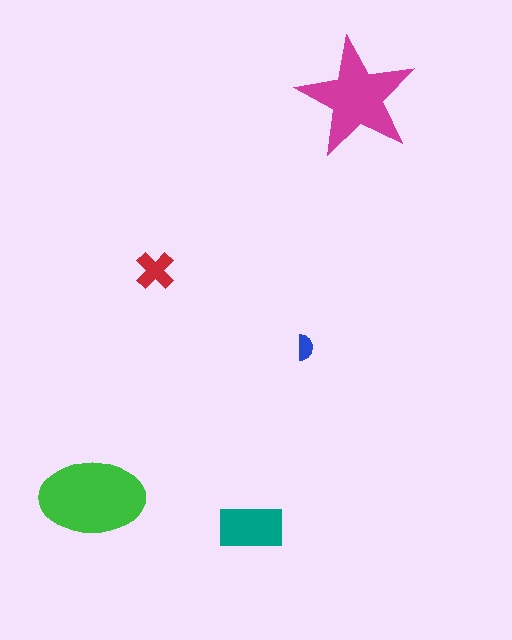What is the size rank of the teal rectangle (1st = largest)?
3rd.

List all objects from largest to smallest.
The green ellipse, the magenta star, the teal rectangle, the red cross, the blue semicircle.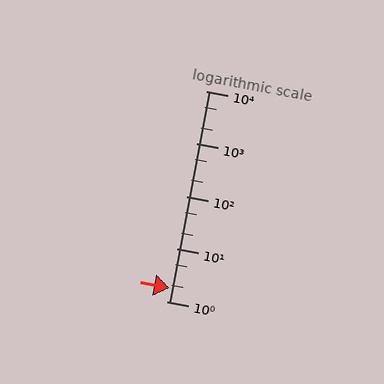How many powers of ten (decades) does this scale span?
The scale spans 4 decades, from 1 to 10000.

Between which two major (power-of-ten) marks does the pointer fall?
The pointer is between 1 and 10.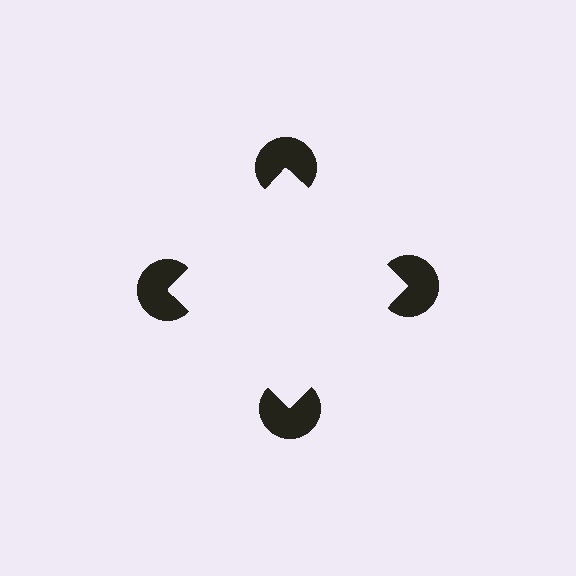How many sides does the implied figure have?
4 sides.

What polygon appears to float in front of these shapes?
An illusory square — its edges are inferred from the aligned wedge cuts in the pac-man discs, not physically drawn.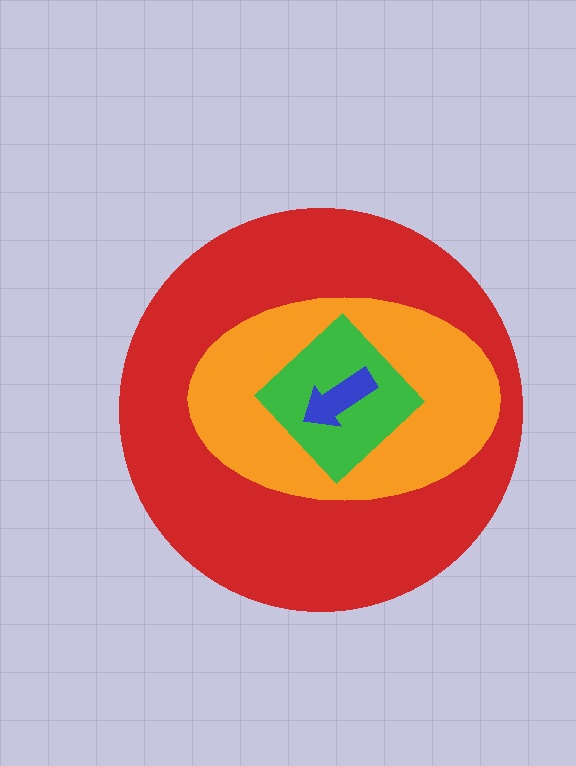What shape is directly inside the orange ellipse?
The green diamond.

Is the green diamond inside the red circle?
Yes.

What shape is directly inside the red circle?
The orange ellipse.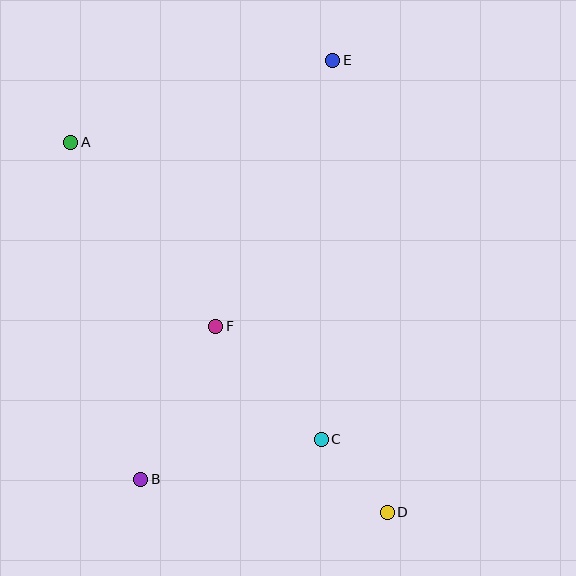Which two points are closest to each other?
Points C and D are closest to each other.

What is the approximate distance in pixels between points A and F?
The distance between A and F is approximately 235 pixels.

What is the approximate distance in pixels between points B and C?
The distance between B and C is approximately 185 pixels.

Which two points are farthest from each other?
Points A and D are farthest from each other.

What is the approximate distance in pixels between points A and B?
The distance between A and B is approximately 345 pixels.